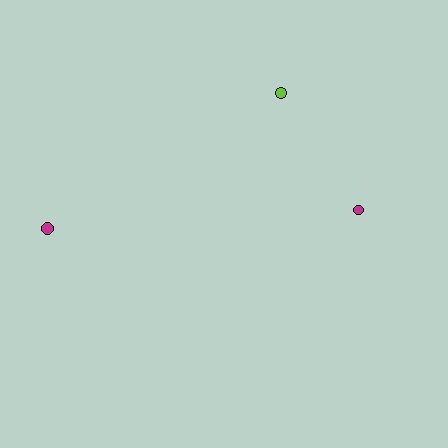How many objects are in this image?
There are 3 objects.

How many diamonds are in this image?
There are no diamonds.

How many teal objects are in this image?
There are no teal objects.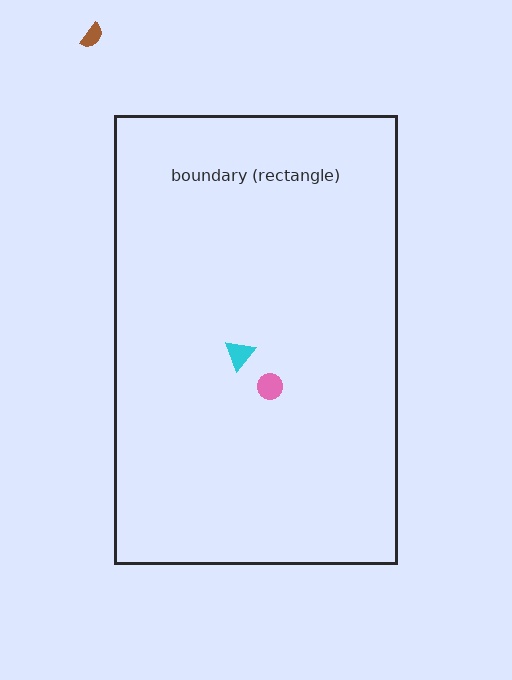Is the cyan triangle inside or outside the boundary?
Inside.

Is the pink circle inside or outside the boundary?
Inside.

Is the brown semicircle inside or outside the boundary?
Outside.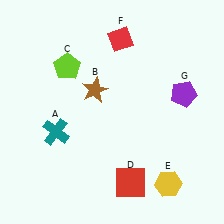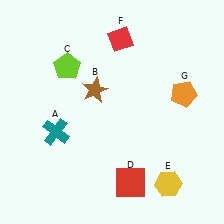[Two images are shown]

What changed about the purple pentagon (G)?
In Image 1, G is purple. In Image 2, it changed to orange.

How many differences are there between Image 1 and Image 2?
There is 1 difference between the two images.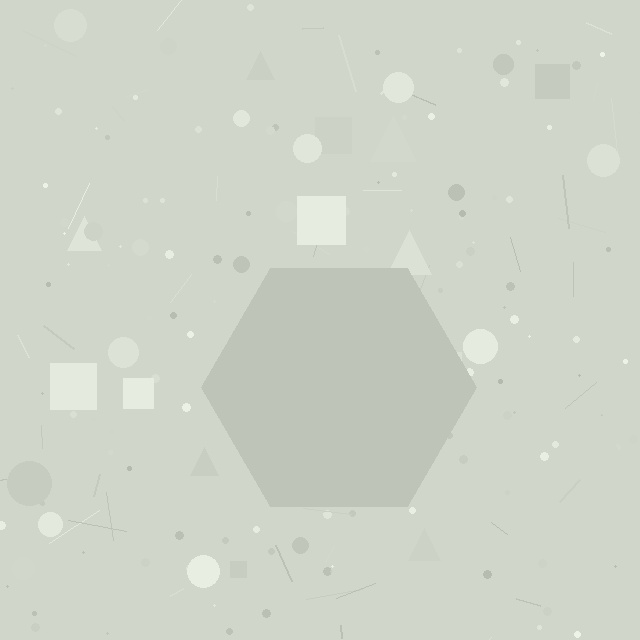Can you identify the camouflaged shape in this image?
The camouflaged shape is a hexagon.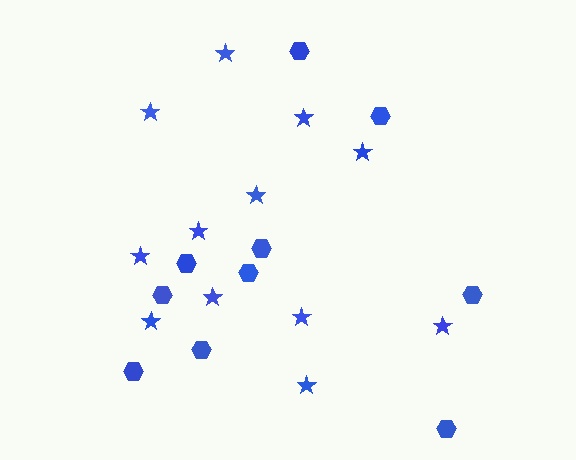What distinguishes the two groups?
There are 2 groups: one group of hexagons (10) and one group of stars (12).